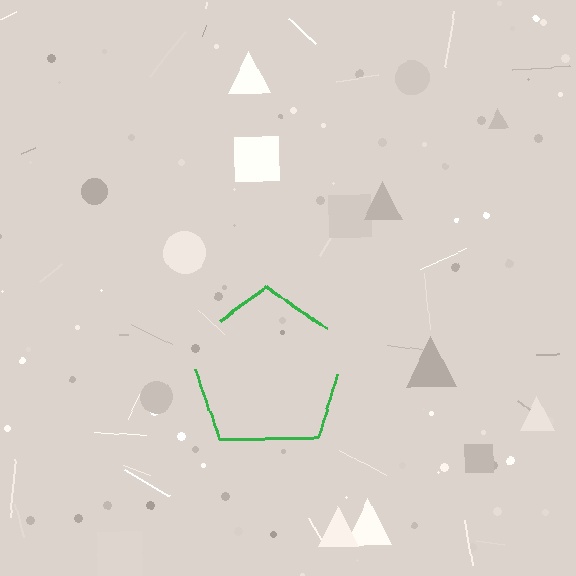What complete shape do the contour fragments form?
The contour fragments form a pentagon.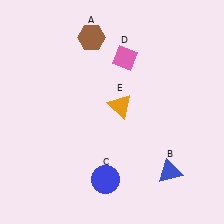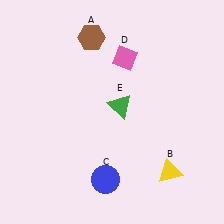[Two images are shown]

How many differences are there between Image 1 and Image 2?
There are 2 differences between the two images.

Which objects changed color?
B changed from blue to yellow. E changed from orange to green.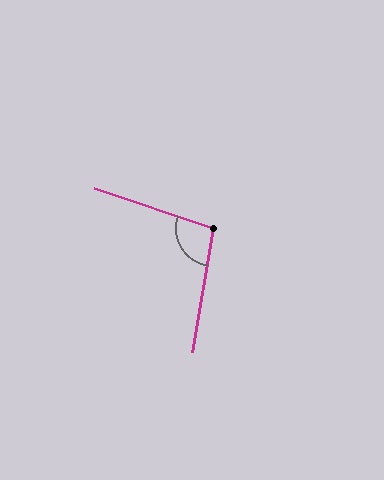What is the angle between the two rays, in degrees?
Approximately 100 degrees.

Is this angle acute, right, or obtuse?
It is obtuse.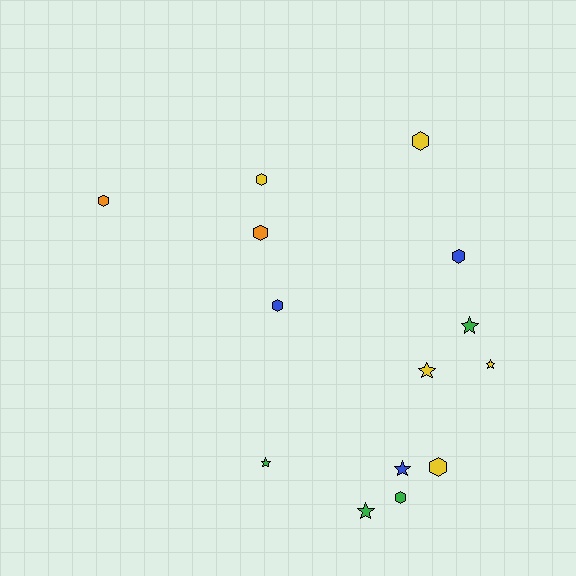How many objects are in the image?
There are 14 objects.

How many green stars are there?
There are 3 green stars.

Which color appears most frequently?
Yellow, with 5 objects.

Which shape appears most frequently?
Hexagon, with 8 objects.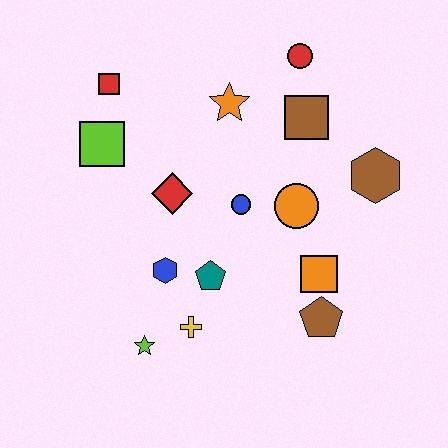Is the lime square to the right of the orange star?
No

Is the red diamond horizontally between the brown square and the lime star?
Yes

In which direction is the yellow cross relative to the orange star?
The yellow cross is below the orange star.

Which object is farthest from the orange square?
The red square is farthest from the orange square.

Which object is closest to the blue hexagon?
The teal pentagon is closest to the blue hexagon.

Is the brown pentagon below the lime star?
No